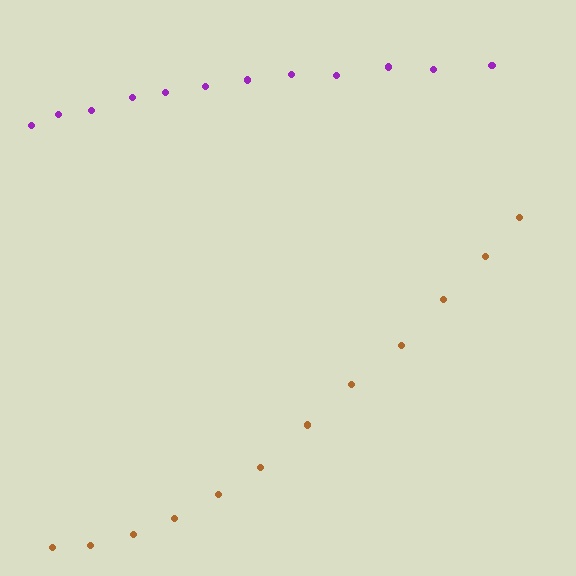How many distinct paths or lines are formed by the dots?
There are 2 distinct paths.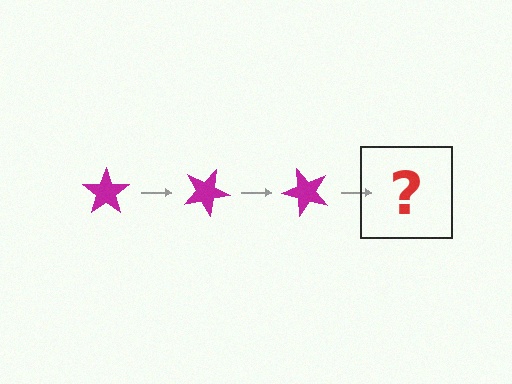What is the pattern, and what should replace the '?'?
The pattern is that the star rotates 25 degrees each step. The '?' should be a magenta star rotated 75 degrees.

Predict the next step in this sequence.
The next step is a magenta star rotated 75 degrees.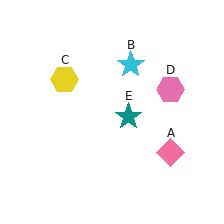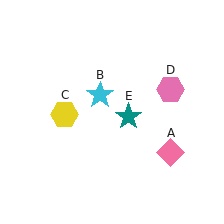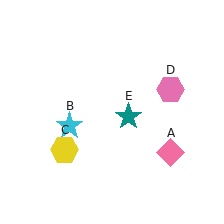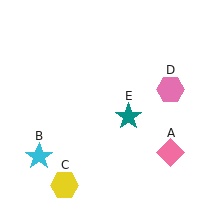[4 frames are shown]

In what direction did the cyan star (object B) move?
The cyan star (object B) moved down and to the left.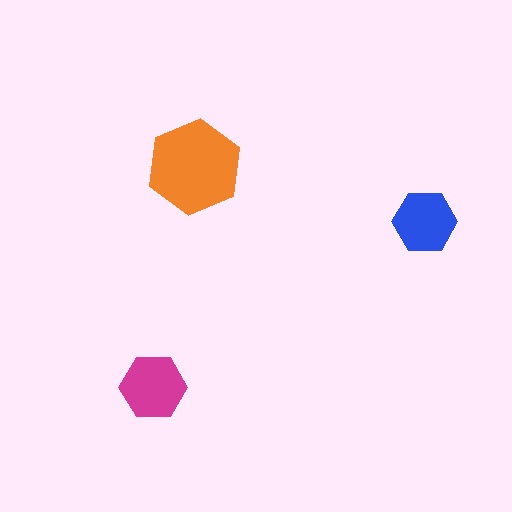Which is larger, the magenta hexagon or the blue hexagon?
The magenta one.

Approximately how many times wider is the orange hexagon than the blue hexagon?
About 1.5 times wider.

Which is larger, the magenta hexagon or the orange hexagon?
The orange one.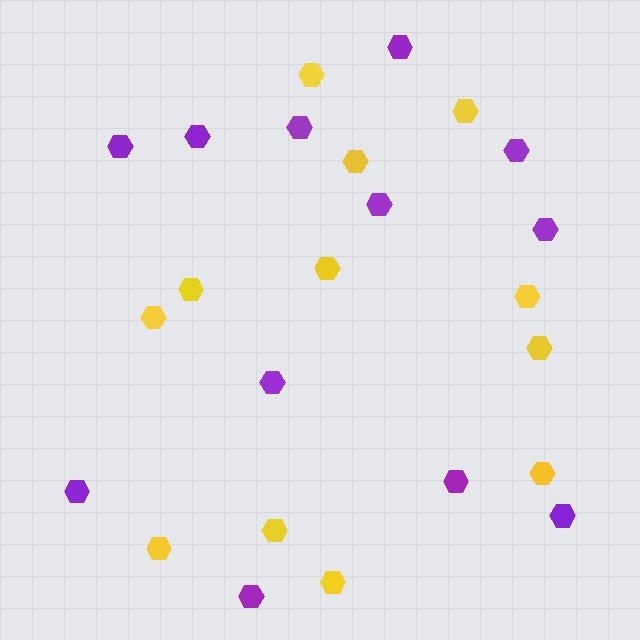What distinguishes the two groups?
There are 2 groups: one group of purple hexagons (12) and one group of yellow hexagons (12).